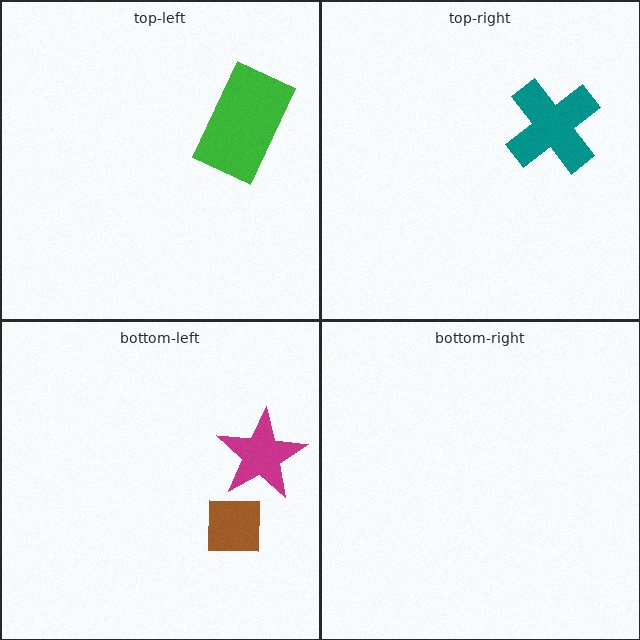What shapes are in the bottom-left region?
The magenta star, the brown square.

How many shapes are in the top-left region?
1.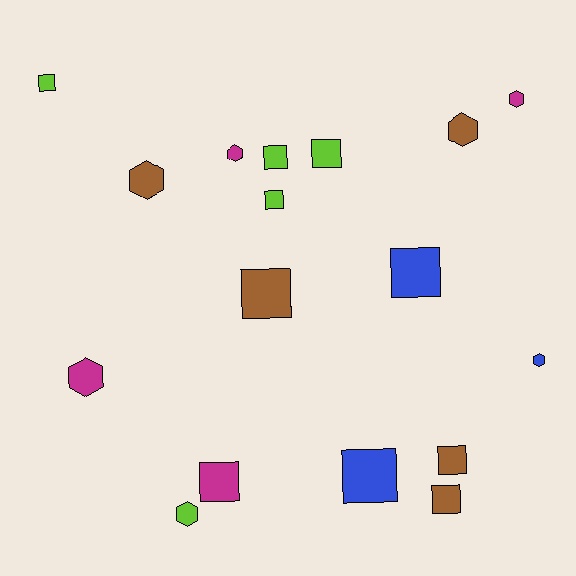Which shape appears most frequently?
Square, with 10 objects.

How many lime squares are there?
There are 4 lime squares.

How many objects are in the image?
There are 17 objects.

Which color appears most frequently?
Lime, with 5 objects.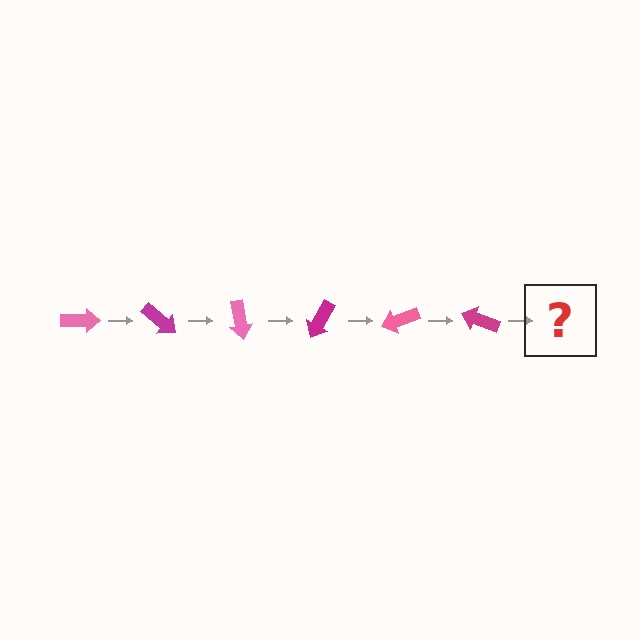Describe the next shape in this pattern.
It should be a pink arrow, rotated 240 degrees from the start.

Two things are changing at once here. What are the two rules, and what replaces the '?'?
The two rules are that it rotates 40 degrees each step and the color cycles through pink and magenta. The '?' should be a pink arrow, rotated 240 degrees from the start.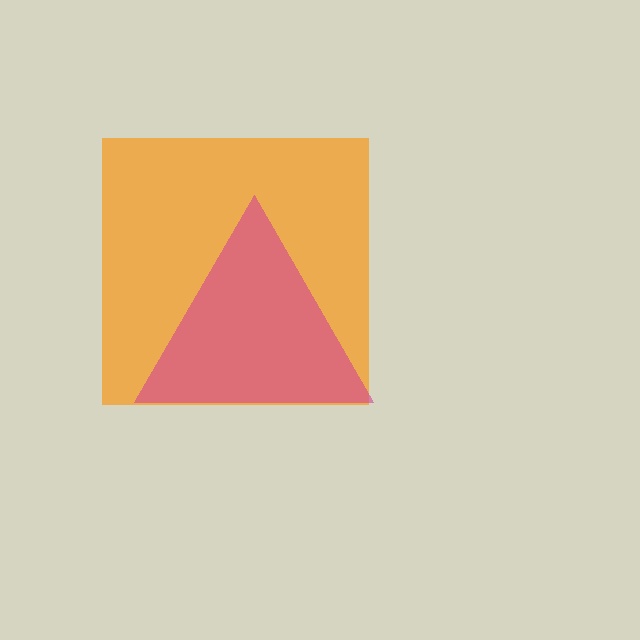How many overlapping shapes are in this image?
There are 2 overlapping shapes in the image.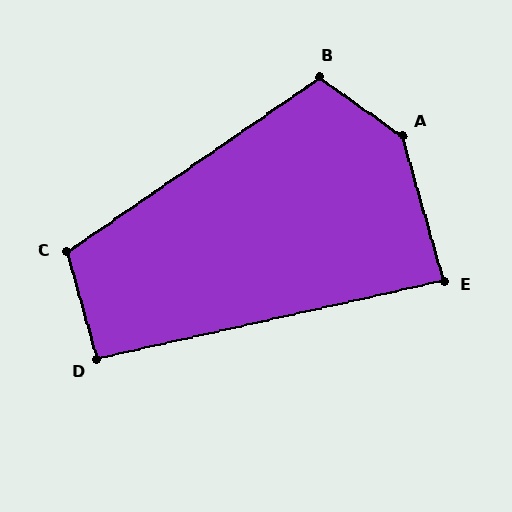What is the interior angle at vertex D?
Approximately 93 degrees (approximately right).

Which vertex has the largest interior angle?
A, at approximately 141 degrees.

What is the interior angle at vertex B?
Approximately 110 degrees (obtuse).